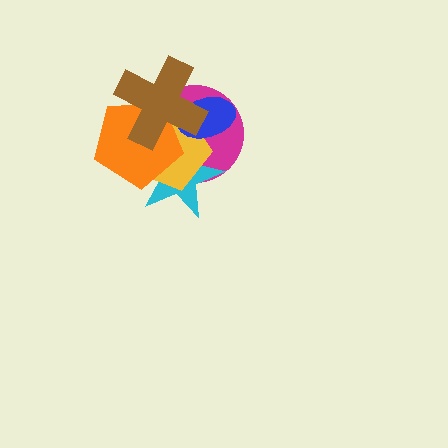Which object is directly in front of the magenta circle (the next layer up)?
The cyan star is directly in front of the magenta circle.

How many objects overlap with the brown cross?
5 objects overlap with the brown cross.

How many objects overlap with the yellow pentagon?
5 objects overlap with the yellow pentagon.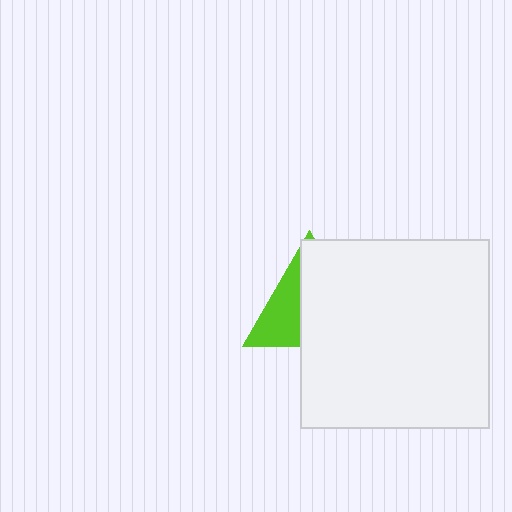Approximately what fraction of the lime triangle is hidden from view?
Roughly 63% of the lime triangle is hidden behind the white square.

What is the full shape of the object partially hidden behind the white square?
The partially hidden object is a lime triangle.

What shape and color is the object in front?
The object in front is a white square.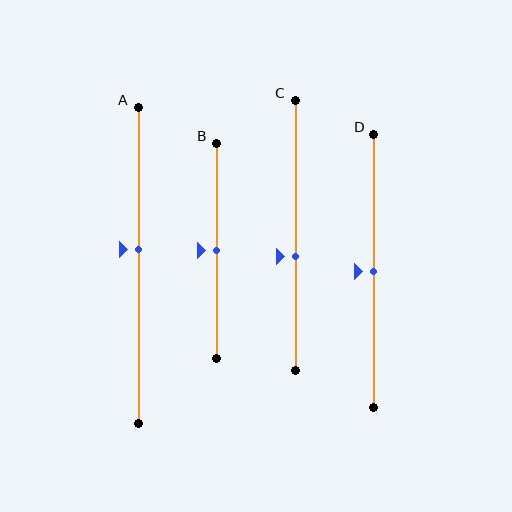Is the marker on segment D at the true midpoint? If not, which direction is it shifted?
Yes, the marker on segment D is at the true midpoint.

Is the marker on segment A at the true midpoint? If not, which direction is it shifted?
No, the marker on segment A is shifted upward by about 5% of the segment length.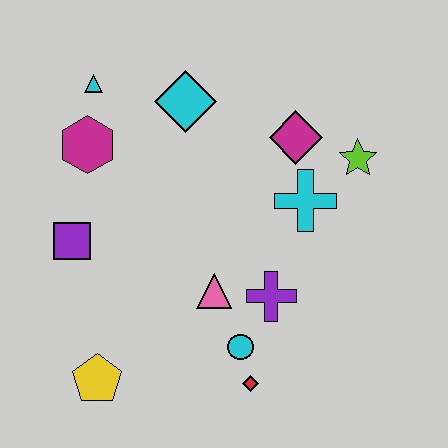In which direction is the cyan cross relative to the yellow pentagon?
The cyan cross is to the right of the yellow pentagon.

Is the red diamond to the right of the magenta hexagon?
Yes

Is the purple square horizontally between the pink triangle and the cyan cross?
No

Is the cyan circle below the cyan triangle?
Yes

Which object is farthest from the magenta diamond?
The yellow pentagon is farthest from the magenta diamond.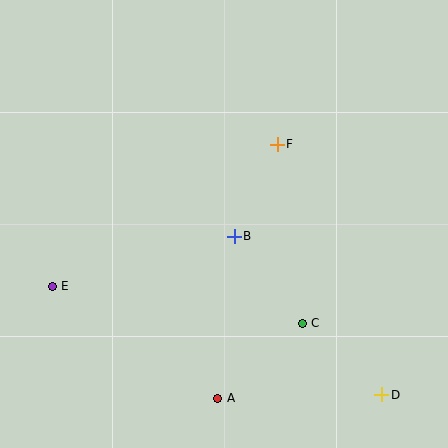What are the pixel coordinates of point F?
Point F is at (277, 144).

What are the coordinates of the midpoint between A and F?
The midpoint between A and F is at (248, 271).